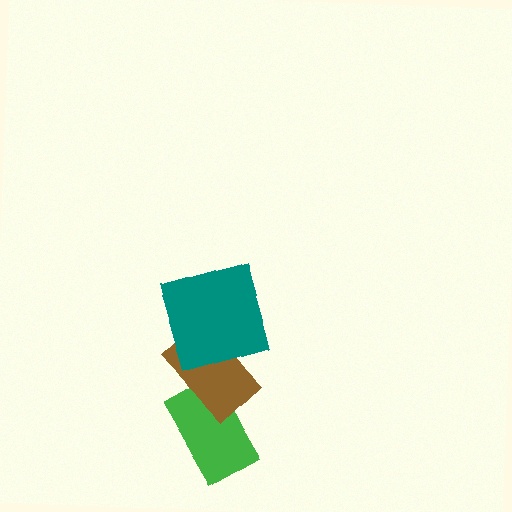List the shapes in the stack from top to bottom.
From top to bottom: the teal square, the brown rectangle, the green rectangle.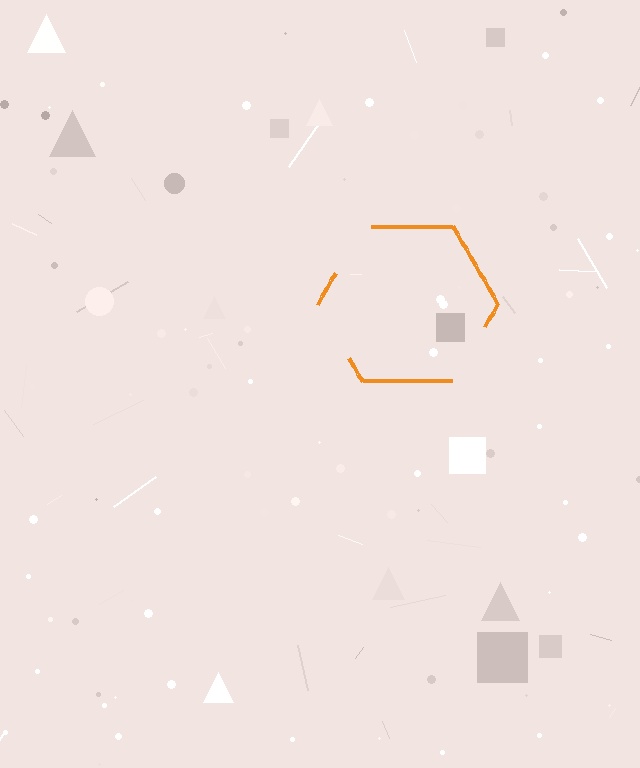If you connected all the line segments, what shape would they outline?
They would outline a hexagon.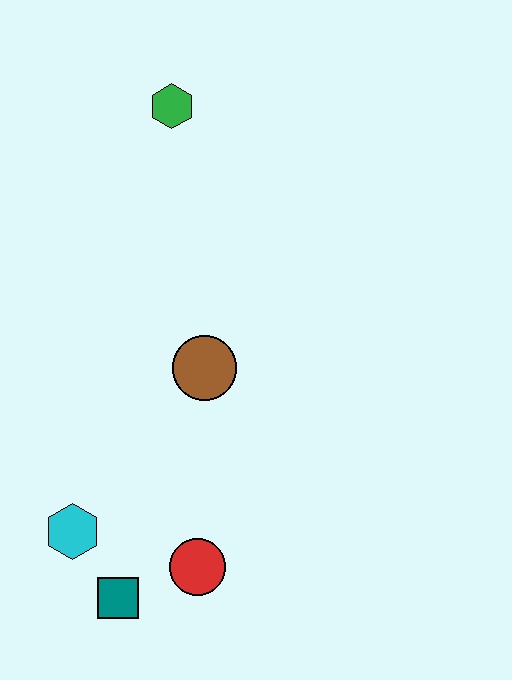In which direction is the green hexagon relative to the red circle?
The green hexagon is above the red circle.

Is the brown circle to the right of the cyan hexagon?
Yes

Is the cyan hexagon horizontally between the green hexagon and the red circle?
No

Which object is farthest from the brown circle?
The green hexagon is farthest from the brown circle.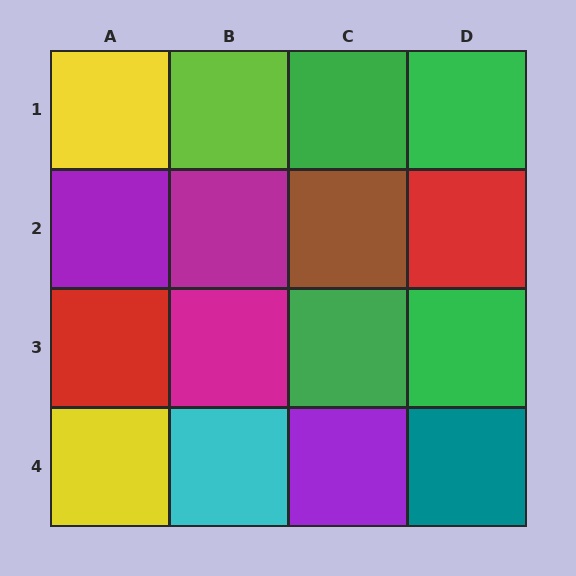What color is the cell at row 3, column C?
Green.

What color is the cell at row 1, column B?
Lime.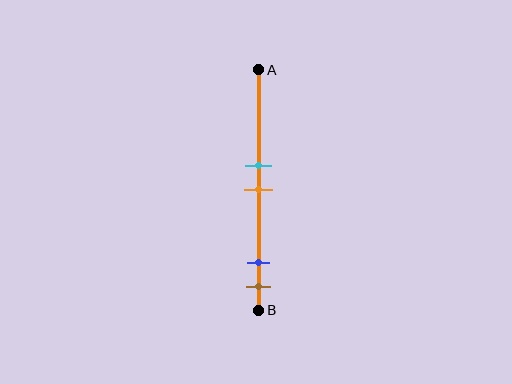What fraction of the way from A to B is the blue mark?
The blue mark is approximately 80% (0.8) of the way from A to B.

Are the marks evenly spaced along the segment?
No, the marks are not evenly spaced.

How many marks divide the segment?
There are 4 marks dividing the segment.